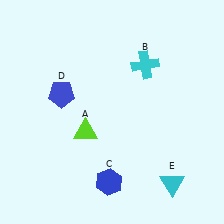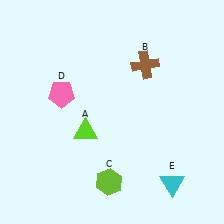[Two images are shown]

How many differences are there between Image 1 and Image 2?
There are 3 differences between the two images.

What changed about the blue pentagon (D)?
In Image 1, D is blue. In Image 2, it changed to pink.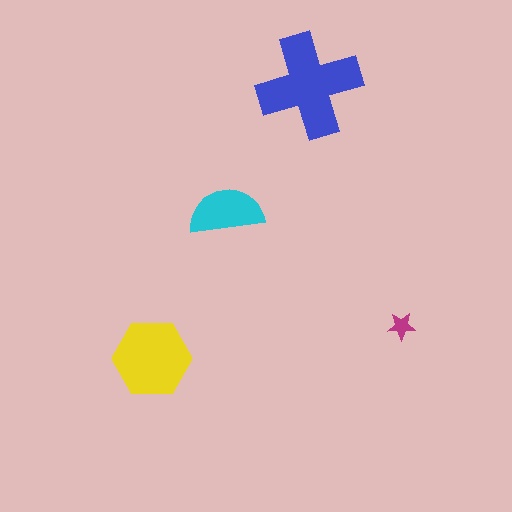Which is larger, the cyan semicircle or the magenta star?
The cyan semicircle.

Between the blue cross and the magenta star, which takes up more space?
The blue cross.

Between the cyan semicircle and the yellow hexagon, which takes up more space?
The yellow hexagon.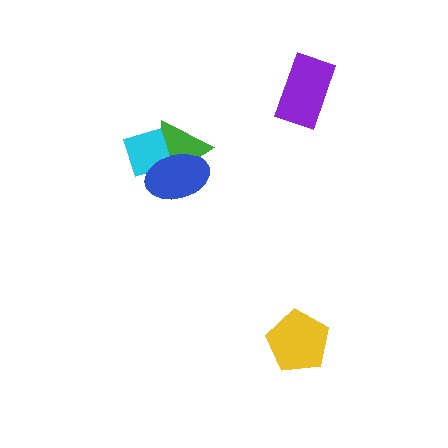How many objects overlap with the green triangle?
2 objects overlap with the green triangle.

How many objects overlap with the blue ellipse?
2 objects overlap with the blue ellipse.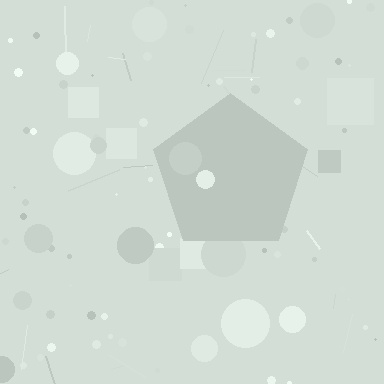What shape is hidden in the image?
A pentagon is hidden in the image.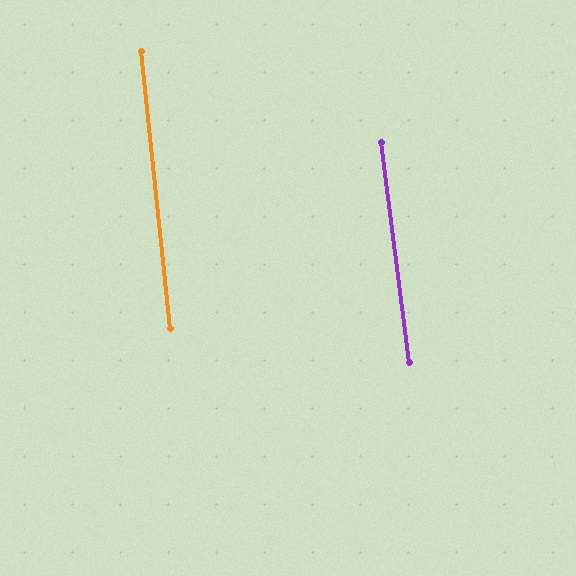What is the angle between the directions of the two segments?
Approximately 1 degree.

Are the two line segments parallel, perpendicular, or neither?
Parallel — their directions differ by only 1.4°.